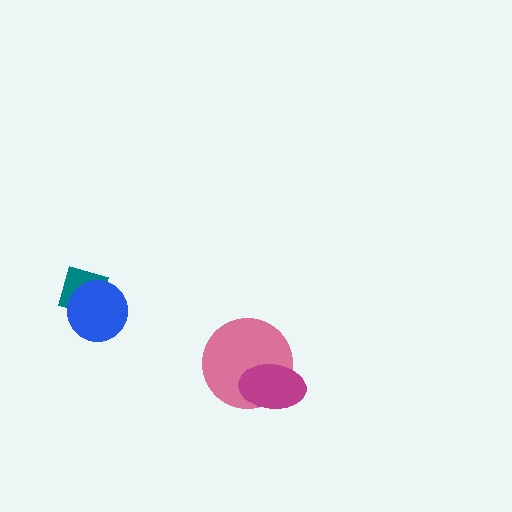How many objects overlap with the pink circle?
1 object overlaps with the pink circle.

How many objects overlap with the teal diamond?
1 object overlaps with the teal diamond.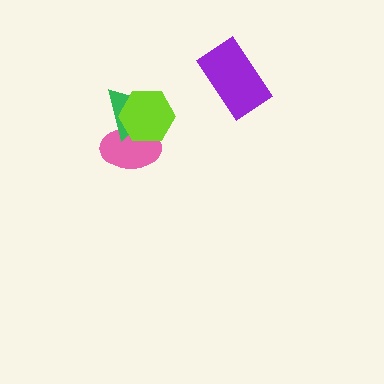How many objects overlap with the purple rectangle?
0 objects overlap with the purple rectangle.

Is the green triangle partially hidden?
Yes, it is partially covered by another shape.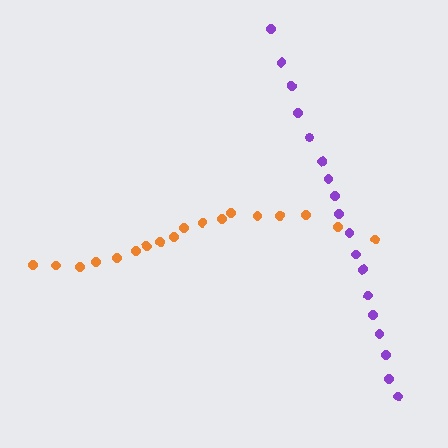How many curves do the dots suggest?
There are 2 distinct paths.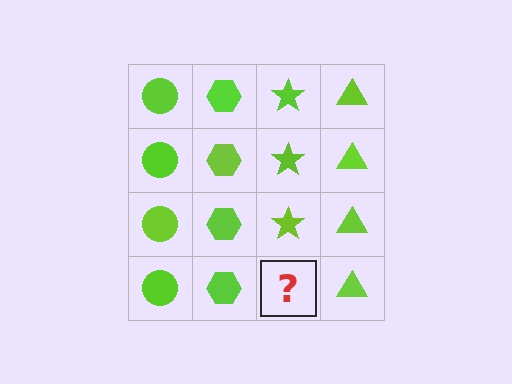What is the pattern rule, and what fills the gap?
The rule is that each column has a consistent shape. The gap should be filled with a lime star.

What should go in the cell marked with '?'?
The missing cell should contain a lime star.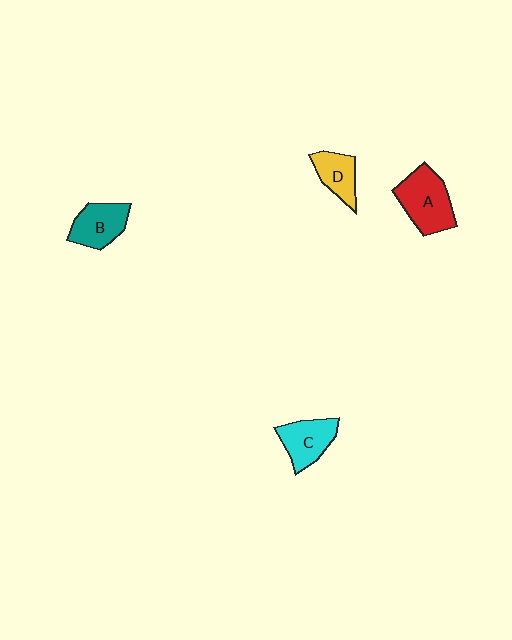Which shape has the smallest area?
Shape D (yellow).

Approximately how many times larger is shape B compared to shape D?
Approximately 1.2 times.